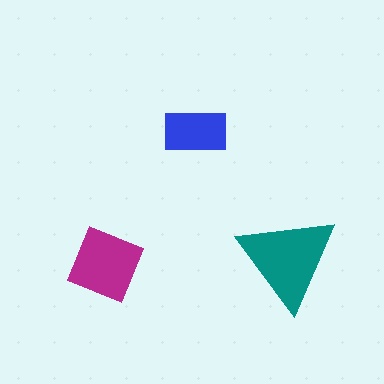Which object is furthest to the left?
The magenta diamond is leftmost.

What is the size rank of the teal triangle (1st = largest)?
1st.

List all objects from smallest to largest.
The blue rectangle, the magenta diamond, the teal triangle.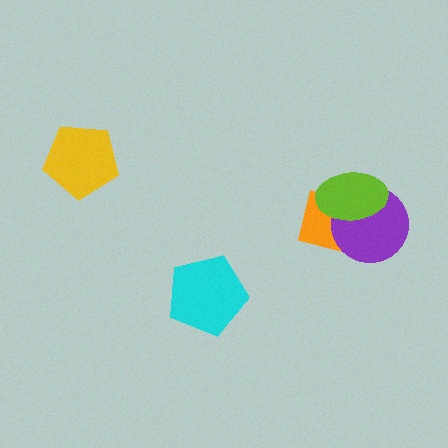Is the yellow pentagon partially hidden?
No, no other shape covers it.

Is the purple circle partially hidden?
Yes, it is partially covered by another shape.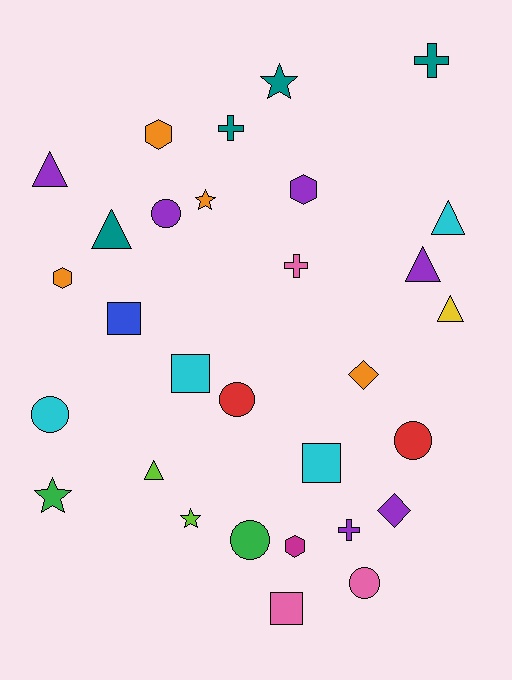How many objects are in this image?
There are 30 objects.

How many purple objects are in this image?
There are 6 purple objects.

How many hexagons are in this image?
There are 4 hexagons.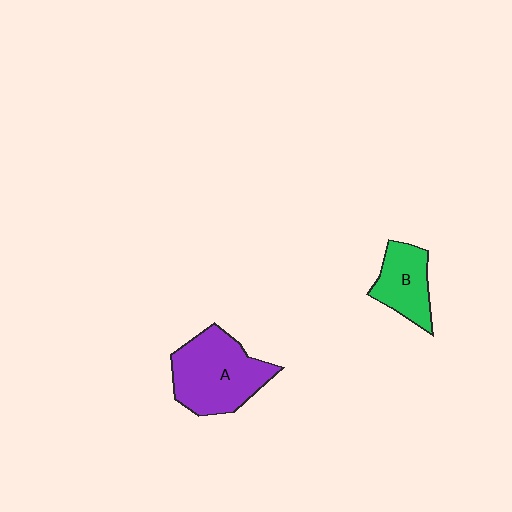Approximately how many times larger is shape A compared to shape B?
Approximately 1.7 times.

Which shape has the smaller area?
Shape B (green).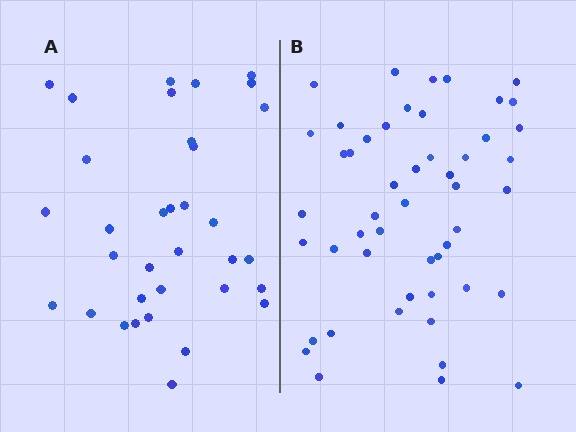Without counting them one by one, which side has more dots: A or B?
Region B (the right region) has more dots.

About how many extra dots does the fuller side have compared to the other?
Region B has approximately 15 more dots than region A.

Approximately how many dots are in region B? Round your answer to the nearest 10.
About 50 dots.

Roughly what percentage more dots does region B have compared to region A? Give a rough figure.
About 45% more.